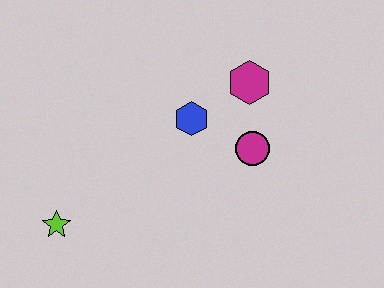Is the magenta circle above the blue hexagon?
No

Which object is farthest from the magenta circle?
The lime star is farthest from the magenta circle.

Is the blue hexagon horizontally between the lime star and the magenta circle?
Yes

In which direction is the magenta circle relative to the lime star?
The magenta circle is to the right of the lime star.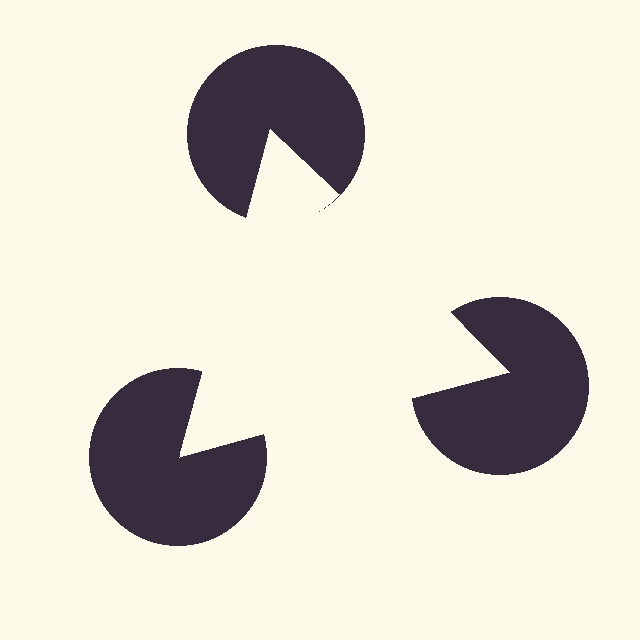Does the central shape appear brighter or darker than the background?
It typically appears slightly brighter than the background, even though no actual brightness change is drawn.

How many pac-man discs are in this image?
There are 3 — one at each vertex of the illusory triangle.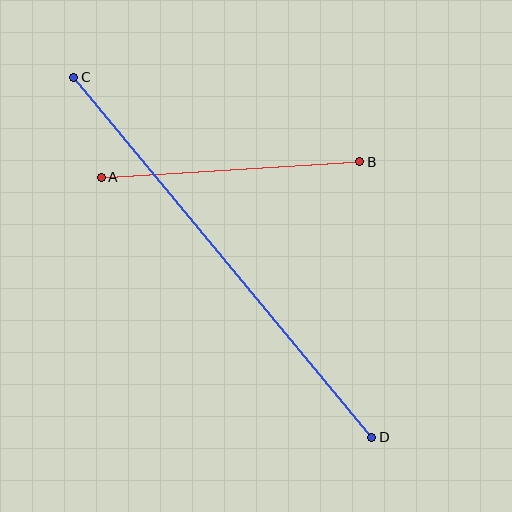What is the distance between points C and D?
The distance is approximately 467 pixels.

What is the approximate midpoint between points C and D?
The midpoint is at approximately (223, 257) pixels.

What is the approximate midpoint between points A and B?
The midpoint is at approximately (231, 170) pixels.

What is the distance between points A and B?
The distance is approximately 259 pixels.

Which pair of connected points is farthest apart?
Points C and D are farthest apart.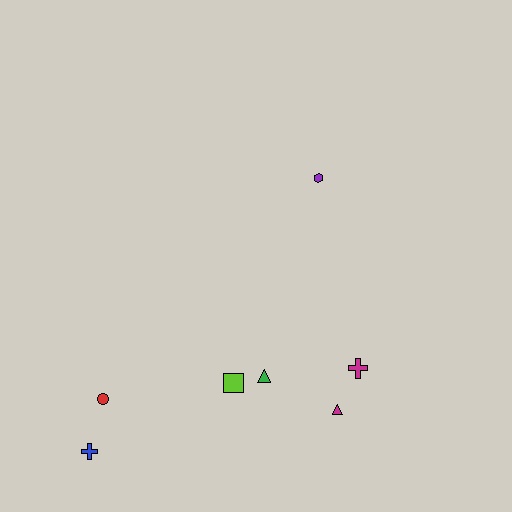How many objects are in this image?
There are 7 objects.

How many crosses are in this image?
There are 2 crosses.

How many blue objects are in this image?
There is 1 blue object.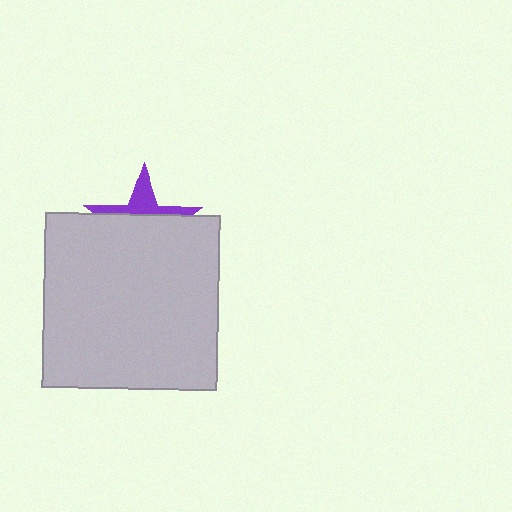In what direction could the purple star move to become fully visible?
The purple star could move up. That would shift it out from behind the light gray square entirely.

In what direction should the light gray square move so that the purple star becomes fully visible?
The light gray square should move down. That is the shortest direction to clear the overlap and leave the purple star fully visible.